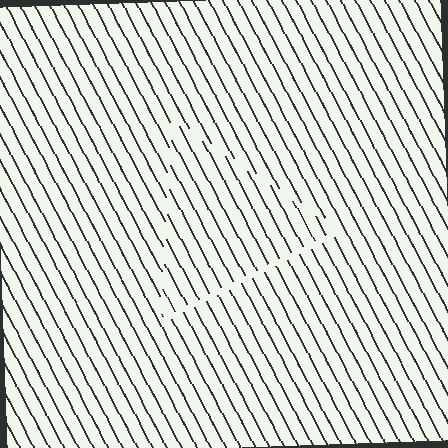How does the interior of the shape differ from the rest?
The interior of the shape contains the same grating, shifted by half a period — the contour is defined by the phase discontinuity where line-ends from the inner and outer gratings abut.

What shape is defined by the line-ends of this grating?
An illusory triangle. The interior of the shape contains the same grating, shifted by half a period — the contour is defined by the phase discontinuity where line-ends from the inner and outer gratings abut.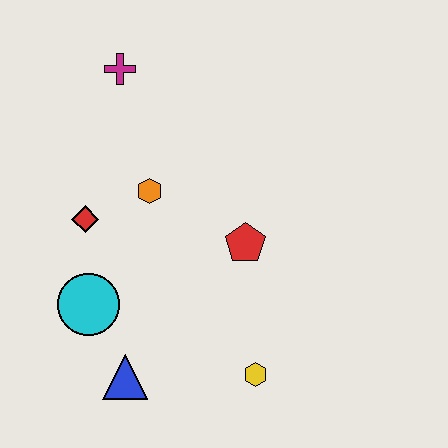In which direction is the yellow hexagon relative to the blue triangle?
The yellow hexagon is to the right of the blue triangle.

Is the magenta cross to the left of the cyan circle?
No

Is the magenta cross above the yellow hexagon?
Yes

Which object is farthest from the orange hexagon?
The yellow hexagon is farthest from the orange hexagon.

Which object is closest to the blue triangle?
The cyan circle is closest to the blue triangle.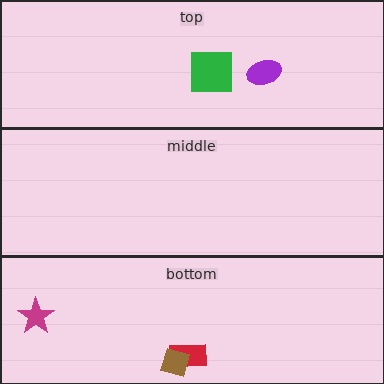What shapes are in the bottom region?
The red rectangle, the brown diamond, the magenta star.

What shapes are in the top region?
The green square, the purple ellipse.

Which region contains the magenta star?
The bottom region.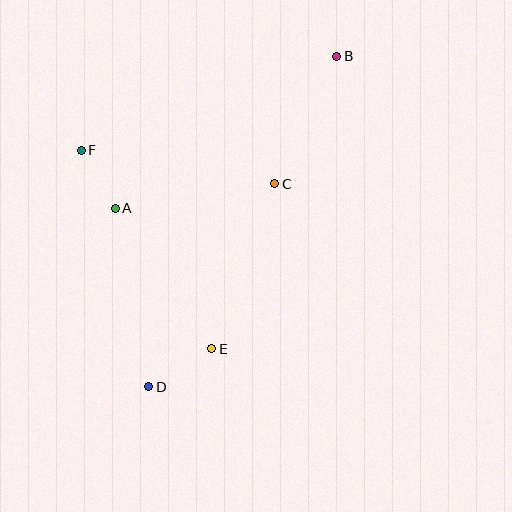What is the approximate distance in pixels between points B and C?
The distance between B and C is approximately 142 pixels.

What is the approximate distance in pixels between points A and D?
The distance between A and D is approximately 182 pixels.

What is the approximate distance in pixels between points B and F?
The distance between B and F is approximately 273 pixels.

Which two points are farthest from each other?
Points B and D are farthest from each other.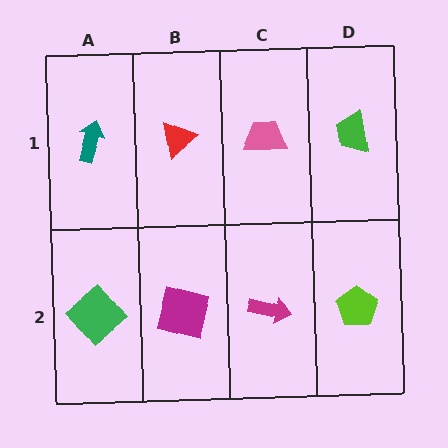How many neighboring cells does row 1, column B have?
3.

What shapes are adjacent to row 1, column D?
A lime pentagon (row 2, column D), a pink trapezoid (row 1, column C).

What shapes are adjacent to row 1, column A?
A green diamond (row 2, column A), a red triangle (row 1, column B).